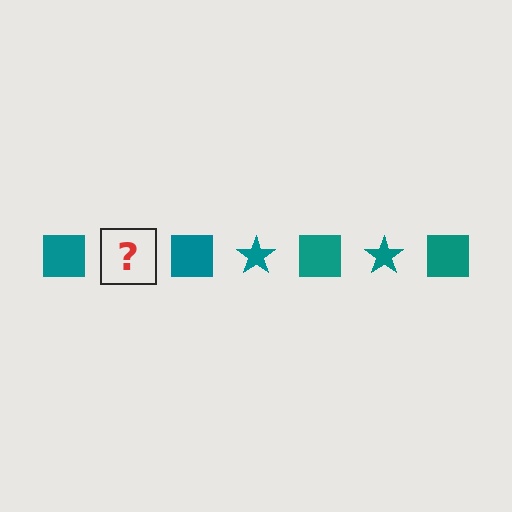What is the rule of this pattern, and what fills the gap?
The rule is that the pattern cycles through square, star shapes in teal. The gap should be filled with a teal star.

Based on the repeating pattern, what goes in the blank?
The blank should be a teal star.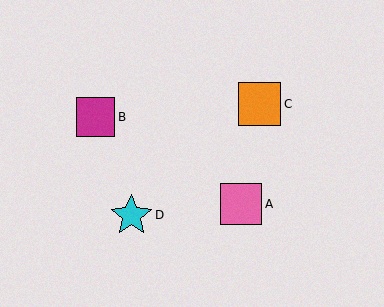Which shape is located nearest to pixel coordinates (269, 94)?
The orange square (labeled C) at (259, 104) is nearest to that location.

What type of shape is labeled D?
Shape D is a cyan star.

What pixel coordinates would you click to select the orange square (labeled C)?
Click at (259, 104) to select the orange square C.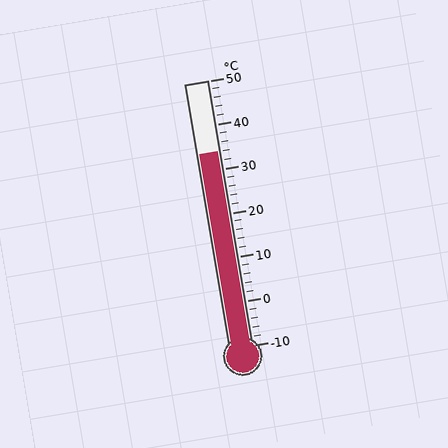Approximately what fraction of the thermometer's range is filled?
The thermometer is filled to approximately 75% of its range.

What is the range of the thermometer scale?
The thermometer scale ranges from -10°C to 50°C.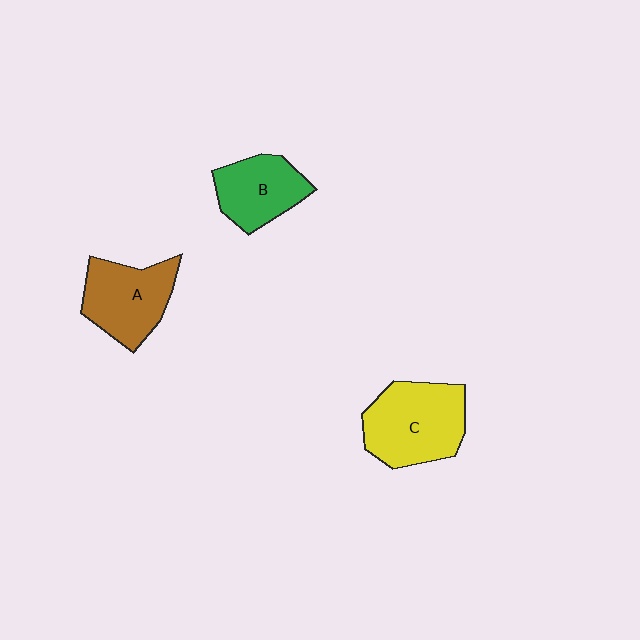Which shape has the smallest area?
Shape B (green).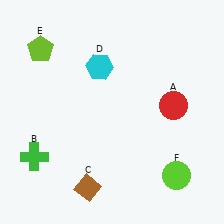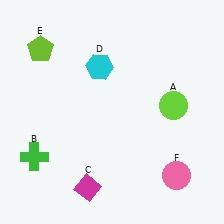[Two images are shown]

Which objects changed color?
A changed from red to lime. C changed from brown to magenta. F changed from lime to pink.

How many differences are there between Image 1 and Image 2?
There are 3 differences between the two images.